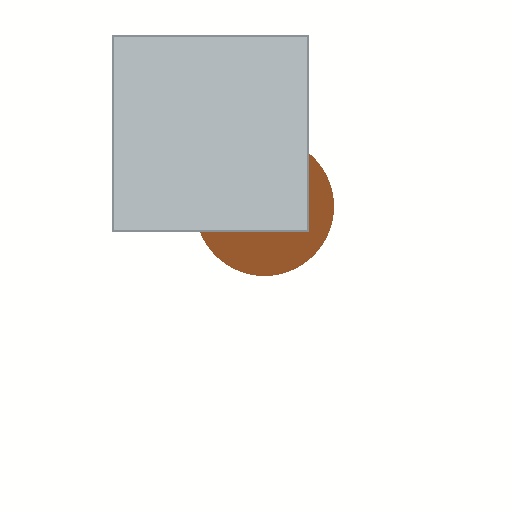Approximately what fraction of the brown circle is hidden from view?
Roughly 63% of the brown circle is hidden behind the light gray square.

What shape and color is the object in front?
The object in front is a light gray square.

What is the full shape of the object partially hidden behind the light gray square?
The partially hidden object is a brown circle.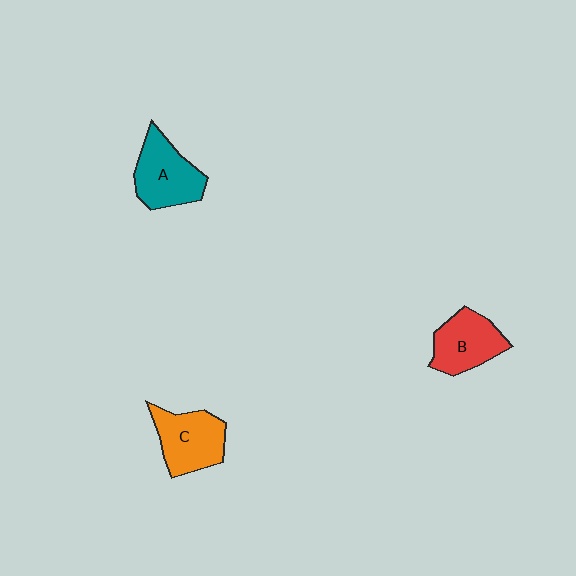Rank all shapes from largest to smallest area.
From largest to smallest: A (teal), C (orange), B (red).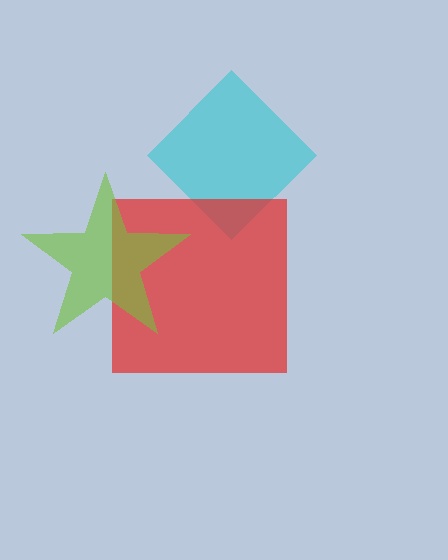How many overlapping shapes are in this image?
There are 3 overlapping shapes in the image.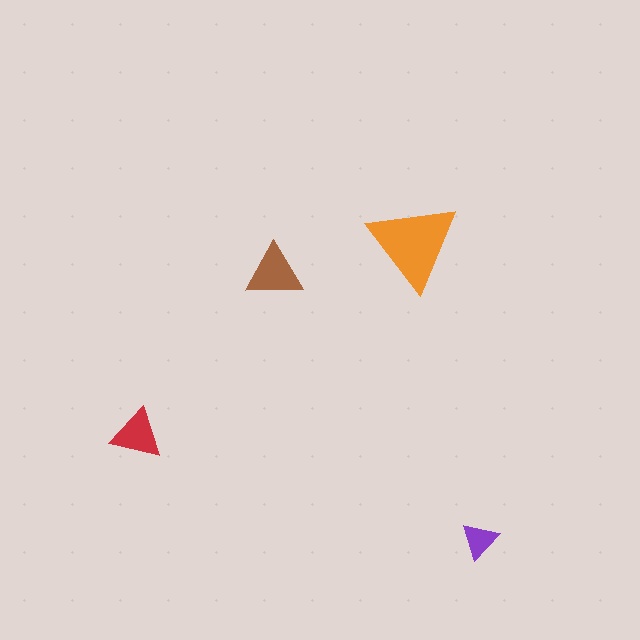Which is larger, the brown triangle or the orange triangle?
The orange one.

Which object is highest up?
The orange triangle is topmost.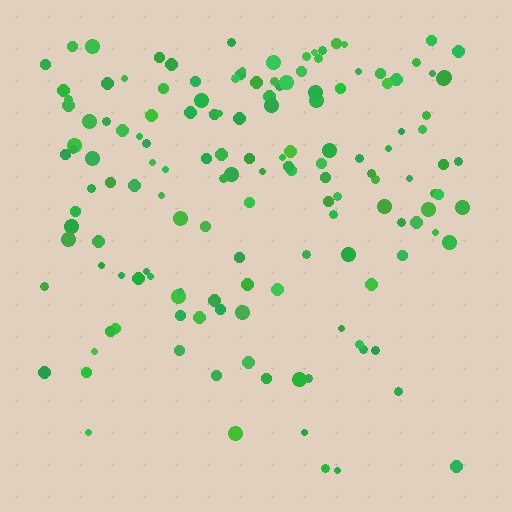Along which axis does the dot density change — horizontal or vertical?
Vertical.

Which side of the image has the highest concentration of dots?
The top.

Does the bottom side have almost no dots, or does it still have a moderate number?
Still a moderate number, just noticeably fewer than the top.